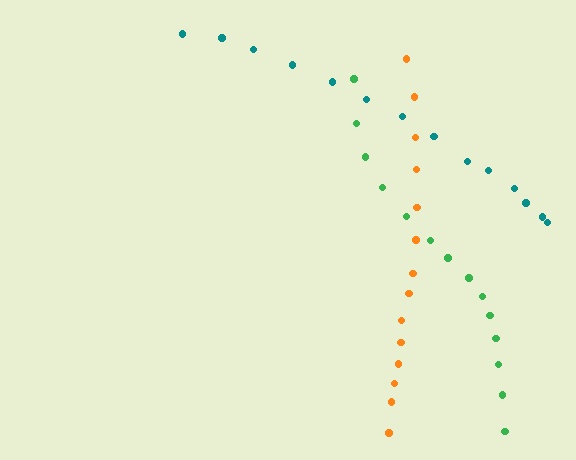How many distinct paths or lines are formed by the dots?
There are 3 distinct paths.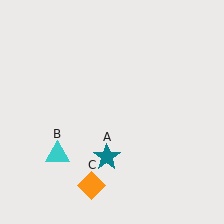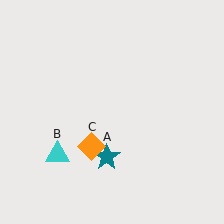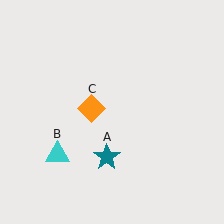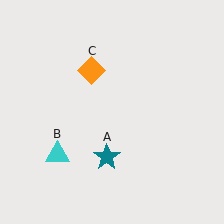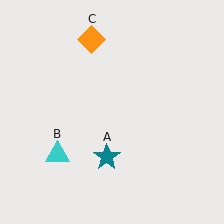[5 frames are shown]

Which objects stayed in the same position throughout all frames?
Teal star (object A) and cyan triangle (object B) remained stationary.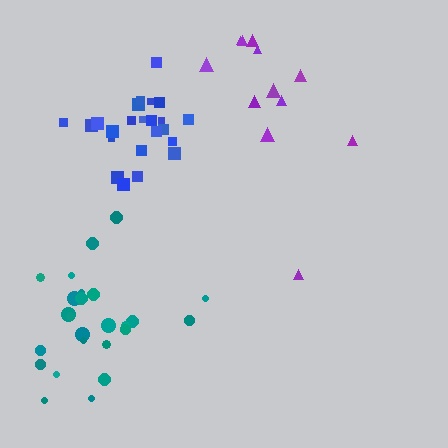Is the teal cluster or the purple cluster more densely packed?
Teal.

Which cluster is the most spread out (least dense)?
Purple.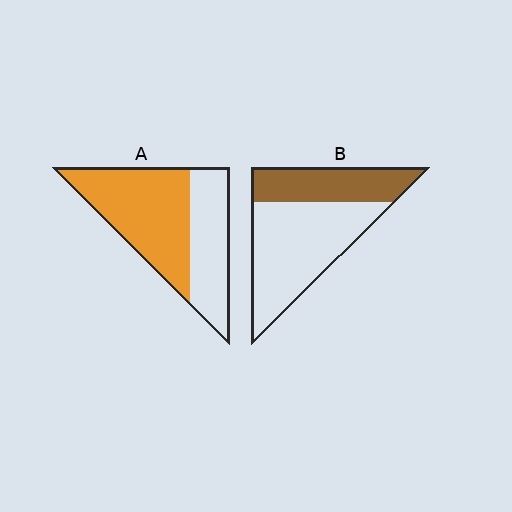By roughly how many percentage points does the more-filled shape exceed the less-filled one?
By roughly 25 percentage points (A over B).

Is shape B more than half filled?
No.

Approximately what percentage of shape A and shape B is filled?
A is approximately 60% and B is approximately 35%.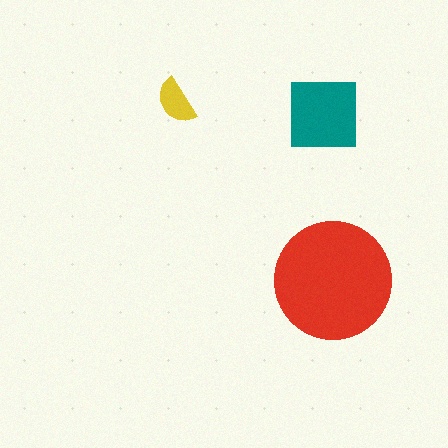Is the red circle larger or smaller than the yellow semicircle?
Larger.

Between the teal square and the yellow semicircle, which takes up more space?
The teal square.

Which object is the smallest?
The yellow semicircle.